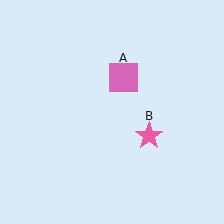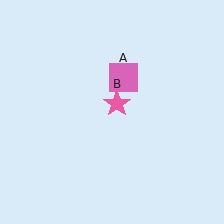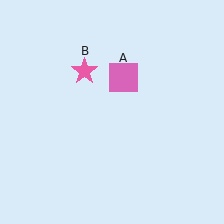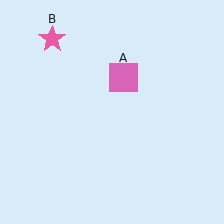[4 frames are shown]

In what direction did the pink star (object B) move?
The pink star (object B) moved up and to the left.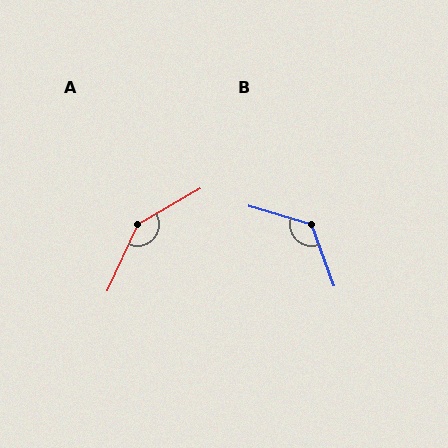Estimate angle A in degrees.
Approximately 144 degrees.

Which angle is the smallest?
B, at approximately 127 degrees.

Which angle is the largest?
A, at approximately 144 degrees.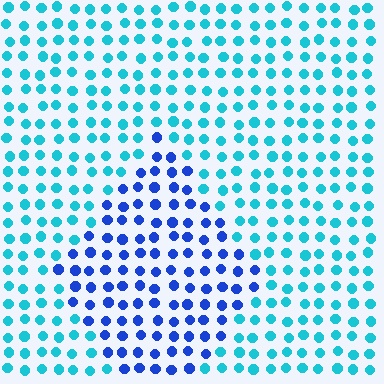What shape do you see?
I see a diamond.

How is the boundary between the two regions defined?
The boundary is defined purely by a slight shift in hue (about 43 degrees). Spacing, size, and orientation are identical on both sides.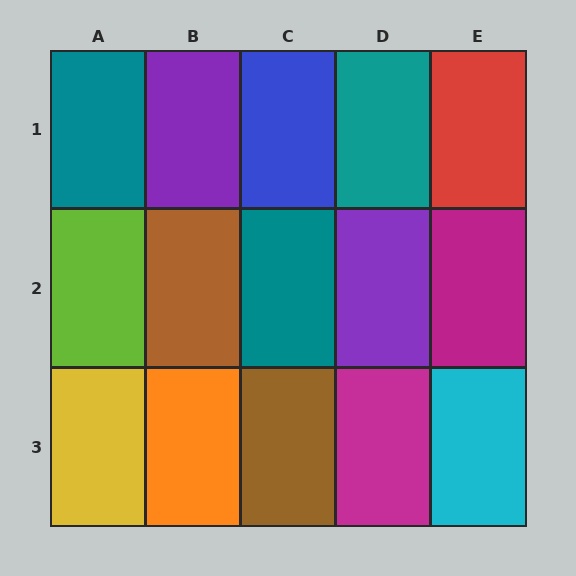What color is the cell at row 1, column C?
Blue.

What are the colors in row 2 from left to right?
Lime, brown, teal, purple, magenta.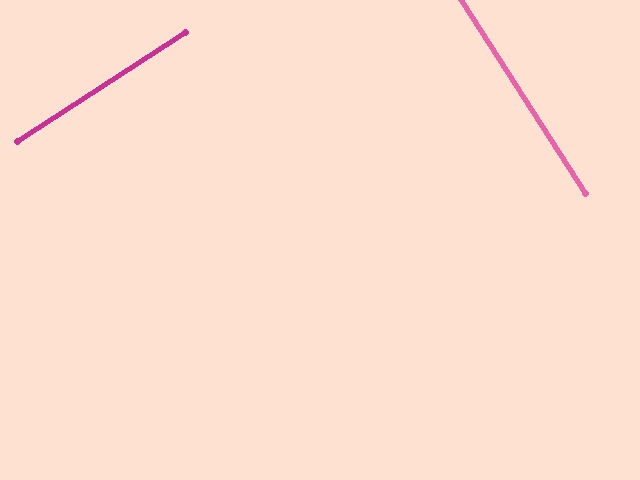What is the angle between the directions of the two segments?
Approximately 89 degrees.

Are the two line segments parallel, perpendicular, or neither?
Perpendicular — they meet at approximately 89°.